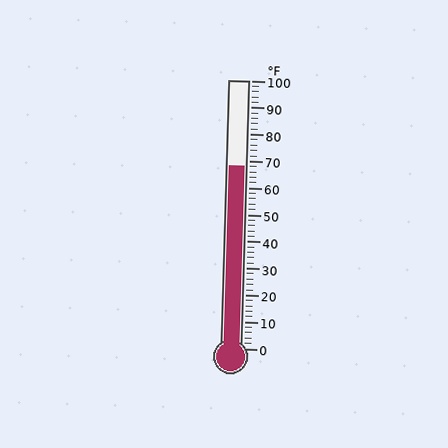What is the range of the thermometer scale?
The thermometer scale ranges from 0°F to 100°F.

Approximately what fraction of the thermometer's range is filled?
The thermometer is filled to approximately 70% of its range.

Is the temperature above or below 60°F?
The temperature is above 60°F.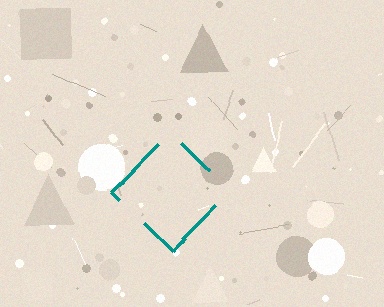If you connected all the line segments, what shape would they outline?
They would outline a diamond.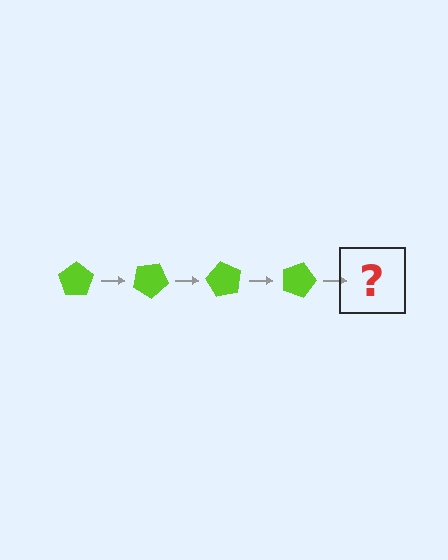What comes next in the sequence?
The next element should be a lime pentagon rotated 120 degrees.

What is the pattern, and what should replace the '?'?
The pattern is that the pentagon rotates 30 degrees each step. The '?' should be a lime pentagon rotated 120 degrees.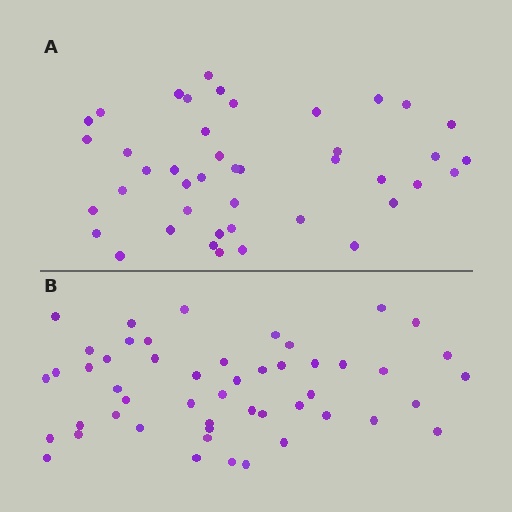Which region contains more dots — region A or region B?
Region B (the bottom region) has more dots.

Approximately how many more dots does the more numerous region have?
Region B has roughly 8 or so more dots than region A.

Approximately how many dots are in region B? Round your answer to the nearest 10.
About 50 dots.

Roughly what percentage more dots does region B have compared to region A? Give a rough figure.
About 15% more.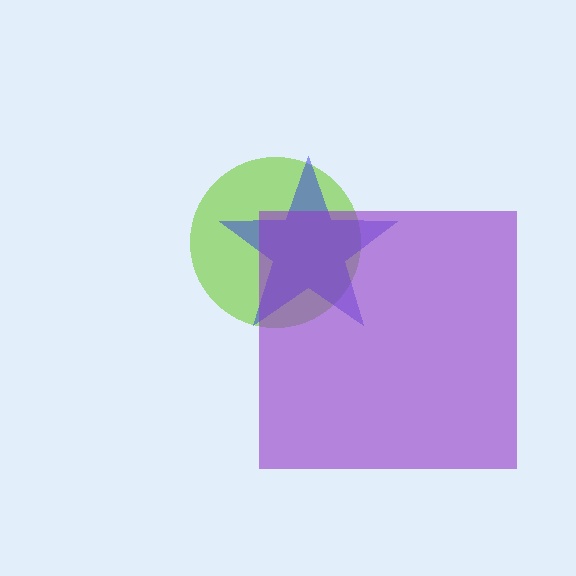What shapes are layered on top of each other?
The layered shapes are: a lime circle, a blue star, a purple square.